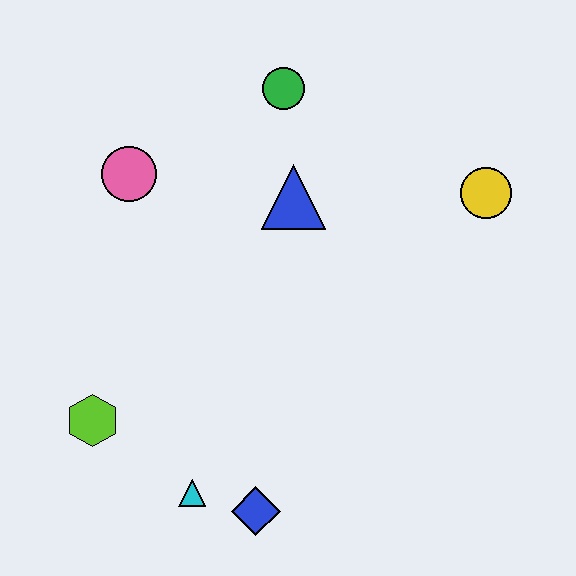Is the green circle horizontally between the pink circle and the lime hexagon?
No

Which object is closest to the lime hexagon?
The cyan triangle is closest to the lime hexagon.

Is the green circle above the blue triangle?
Yes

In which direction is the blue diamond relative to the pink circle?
The blue diamond is below the pink circle.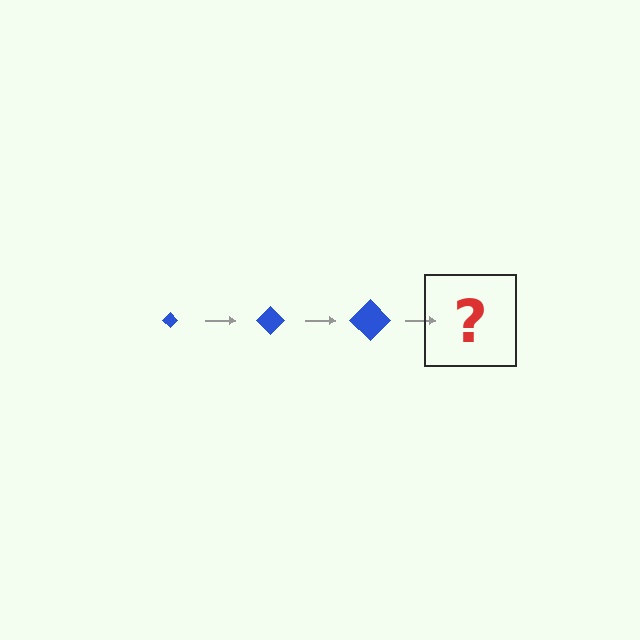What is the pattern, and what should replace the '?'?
The pattern is that the diamond gets progressively larger each step. The '?' should be a blue diamond, larger than the previous one.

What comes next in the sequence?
The next element should be a blue diamond, larger than the previous one.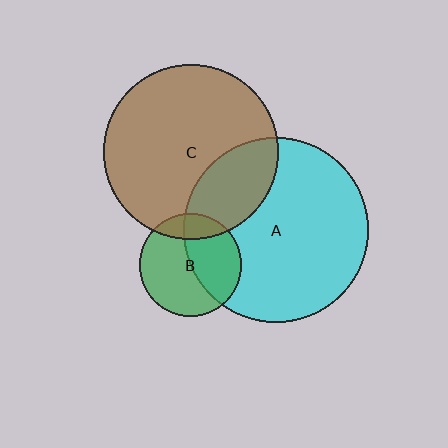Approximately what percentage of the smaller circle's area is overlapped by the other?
Approximately 25%.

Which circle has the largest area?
Circle A (cyan).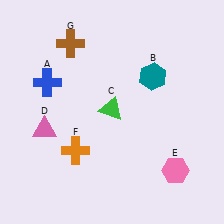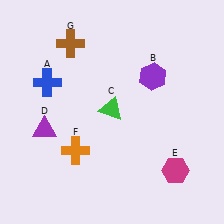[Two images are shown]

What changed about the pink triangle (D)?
In Image 1, D is pink. In Image 2, it changed to purple.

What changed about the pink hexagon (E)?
In Image 1, E is pink. In Image 2, it changed to magenta.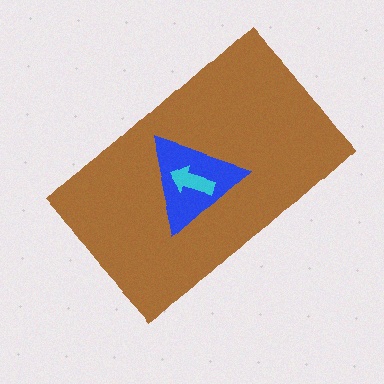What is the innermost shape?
The cyan arrow.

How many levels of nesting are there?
3.